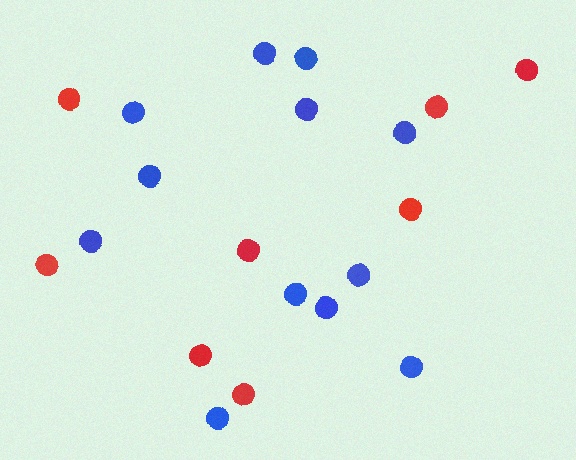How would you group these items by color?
There are 2 groups: one group of red circles (8) and one group of blue circles (12).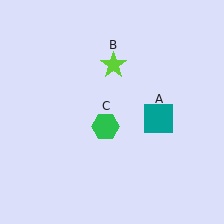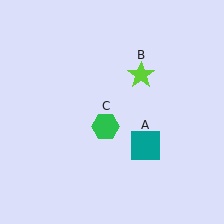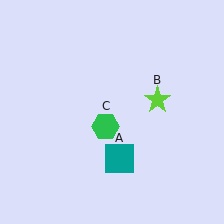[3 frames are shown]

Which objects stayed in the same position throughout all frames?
Green hexagon (object C) remained stationary.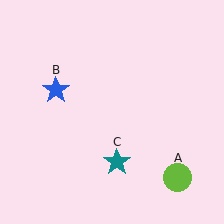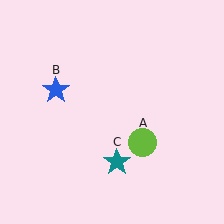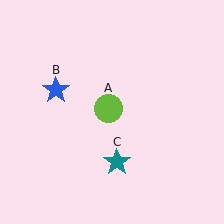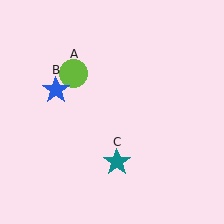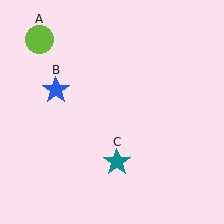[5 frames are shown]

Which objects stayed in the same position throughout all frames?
Blue star (object B) and teal star (object C) remained stationary.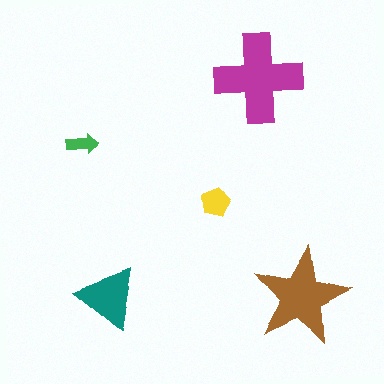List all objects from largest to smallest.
The magenta cross, the brown star, the teal triangle, the yellow pentagon, the green arrow.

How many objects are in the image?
There are 5 objects in the image.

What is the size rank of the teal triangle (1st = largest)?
3rd.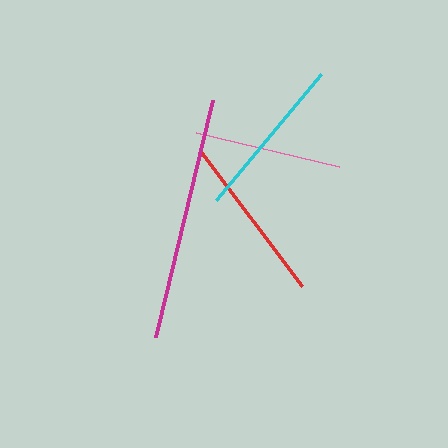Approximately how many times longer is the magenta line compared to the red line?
The magenta line is approximately 1.5 times the length of the red line.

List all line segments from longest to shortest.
From longest to shortest: magenta, red, cyan, pink.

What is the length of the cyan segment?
The cyan segment is approximately 164 pixels long.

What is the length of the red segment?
The red segment is approximately 168 pixels long.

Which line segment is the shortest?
The pink line is the shortest at approximately 147 pixels.